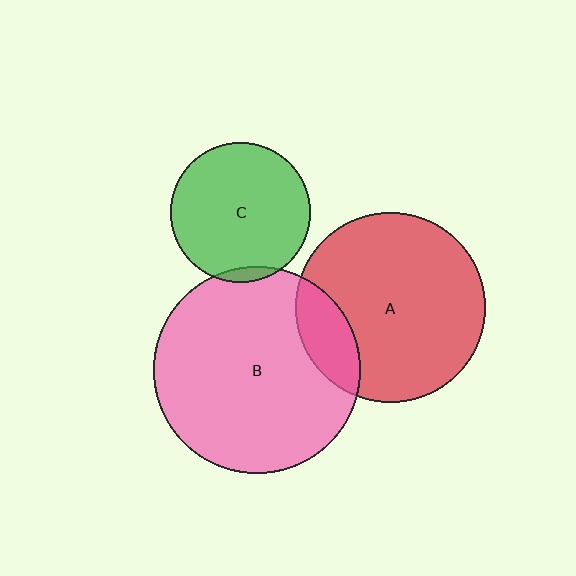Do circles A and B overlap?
Yes.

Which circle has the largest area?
Circle B (pink).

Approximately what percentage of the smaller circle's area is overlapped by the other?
Approximately 15%.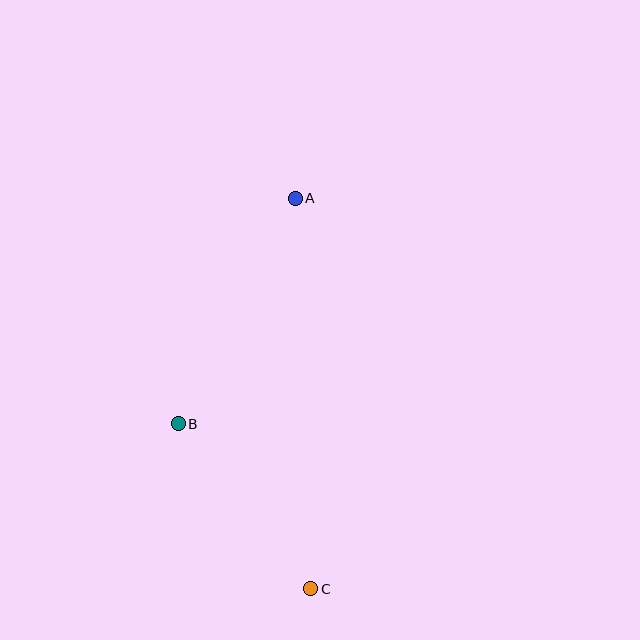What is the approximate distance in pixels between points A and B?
The distance between A and B is approximately 254 pixels.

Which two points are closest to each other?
Points B and C are closest to each other.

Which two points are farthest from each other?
Points A and C are farthest from each other.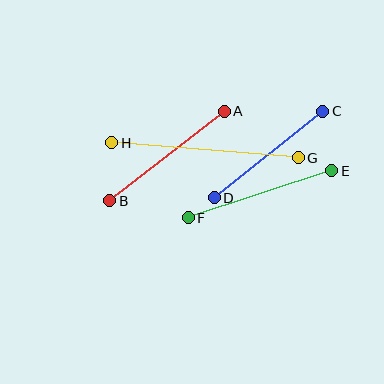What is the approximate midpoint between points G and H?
The midpoint is at approximately (205, 150) pixels.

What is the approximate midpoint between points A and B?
The midpoint is at approximately (167, 156) pixels.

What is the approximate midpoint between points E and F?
The midpoint is at approximately (260, 194) pixels.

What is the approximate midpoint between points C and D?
The midpoint is at approximately (268, 154) pixels.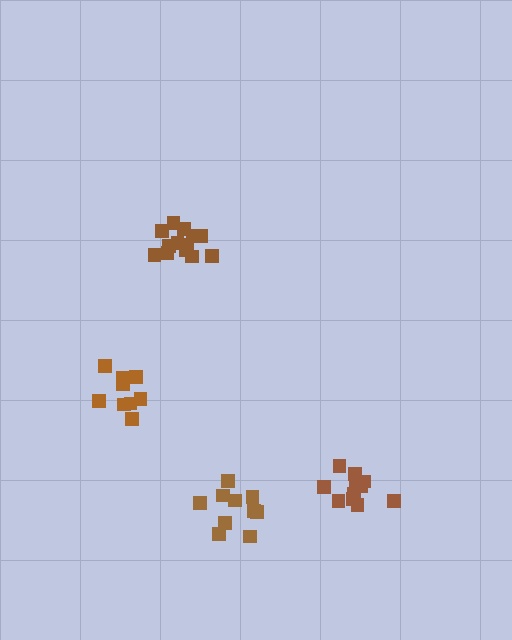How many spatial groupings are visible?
There are 4 spatial groupings.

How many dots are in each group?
Group 1: 9 dots, Group 2: 11 dots, Group 3: 13 dots, Group 4: 10 dots (43 total).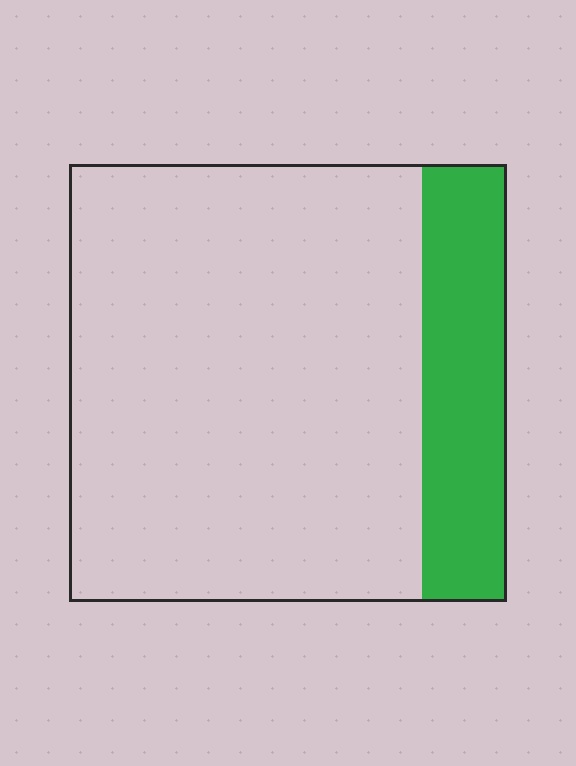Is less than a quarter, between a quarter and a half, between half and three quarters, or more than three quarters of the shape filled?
Less than a quarter.